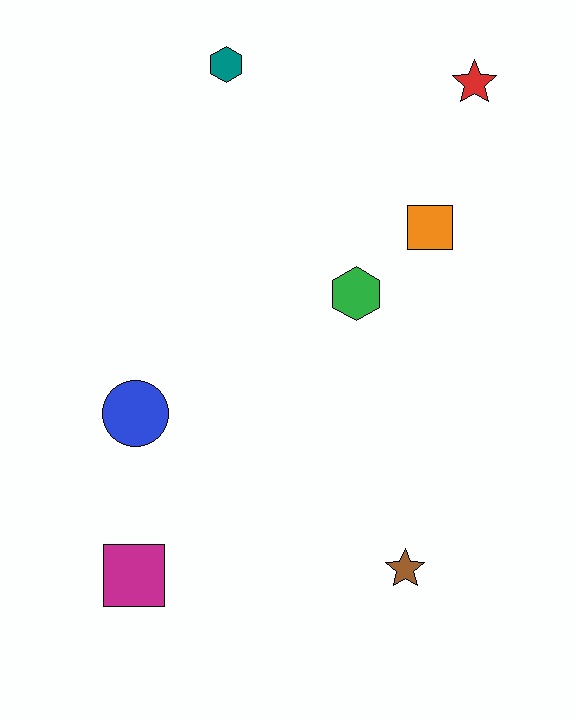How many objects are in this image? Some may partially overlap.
There are 7 objects.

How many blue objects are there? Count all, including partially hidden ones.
There is 1 blue object.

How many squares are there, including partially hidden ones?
There are 2 squares.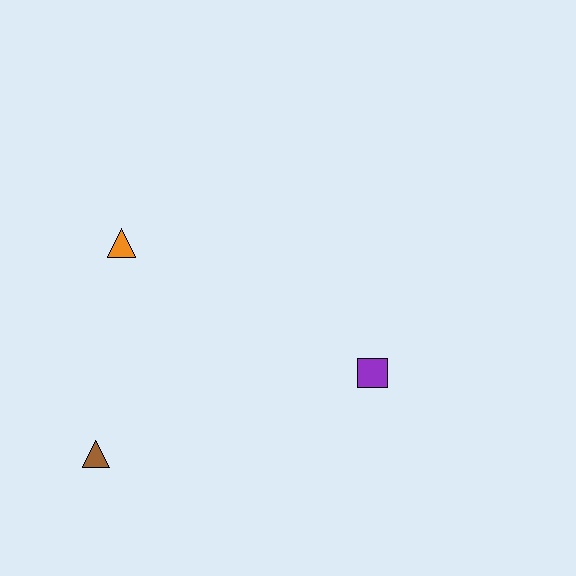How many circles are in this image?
There are no circles.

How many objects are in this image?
There are 3 objects.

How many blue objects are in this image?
There are no blue objects.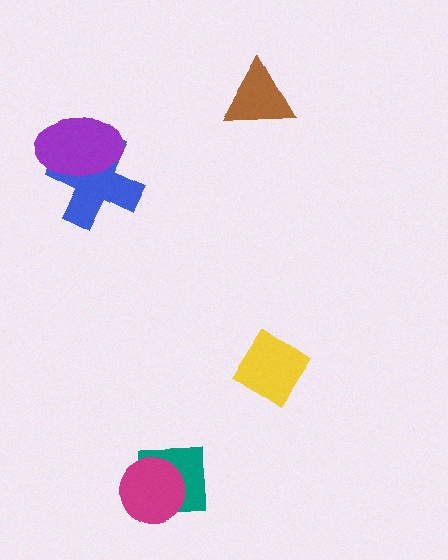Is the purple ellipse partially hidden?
No, no other shape covers it.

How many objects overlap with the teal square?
1 object overlaps with the teal square.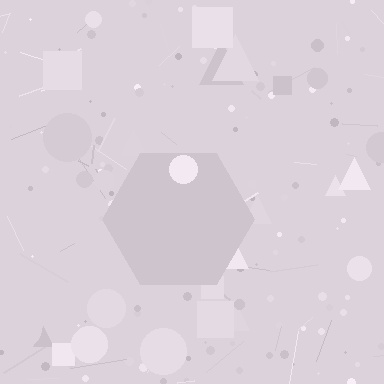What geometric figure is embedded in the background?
A hexagon is embedded in the background.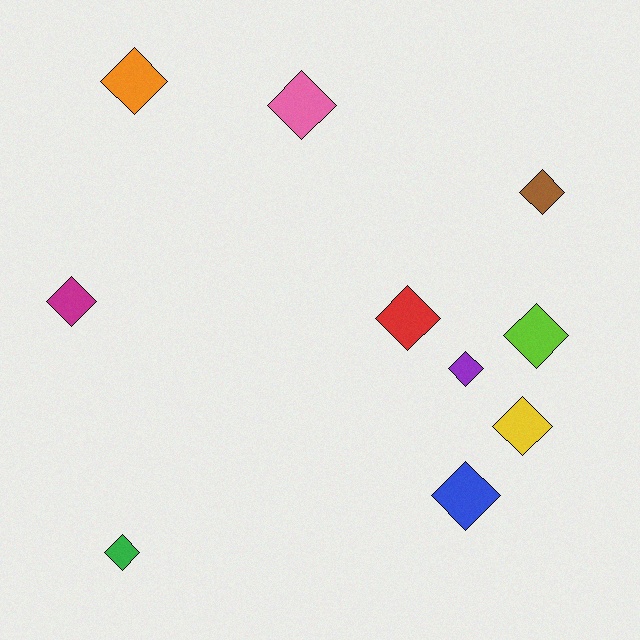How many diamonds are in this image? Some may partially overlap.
There are 10 diamonds.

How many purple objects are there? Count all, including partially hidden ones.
There is 1 purple object.